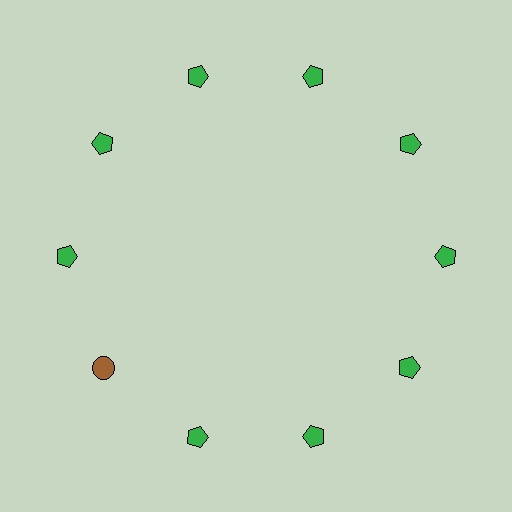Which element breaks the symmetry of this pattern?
The brown circle at roughly the 8 o'clock position breaks the symmetry. All other shapes are green pentagons.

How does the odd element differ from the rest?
It differs in both color (brown instead of green) and shape (circle instead of pentagon).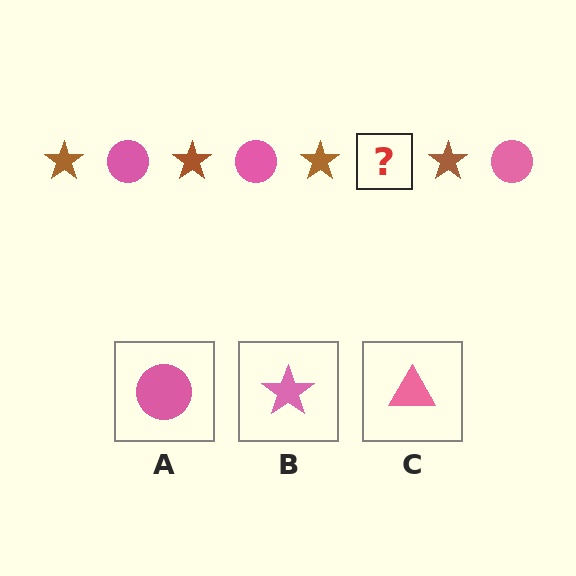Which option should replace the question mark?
Option A.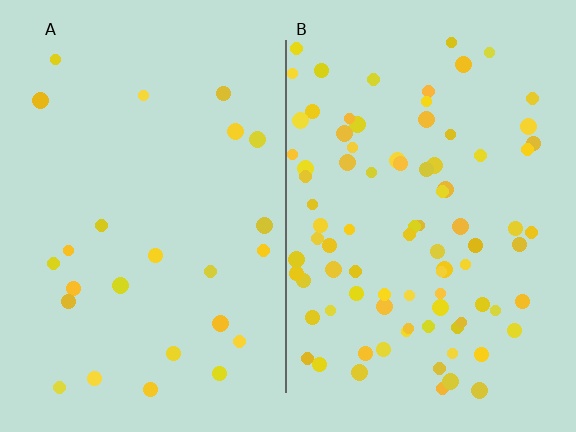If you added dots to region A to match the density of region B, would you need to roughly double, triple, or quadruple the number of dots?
Approximately quadruple.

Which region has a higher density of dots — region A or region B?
B (the right).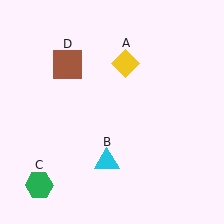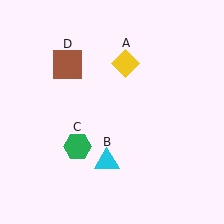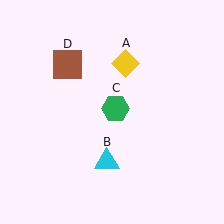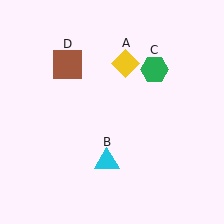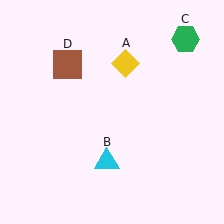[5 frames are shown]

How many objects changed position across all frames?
1 object changed position: green hexagon (object C).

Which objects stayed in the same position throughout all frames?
Yellow diamond (object A) and cyan triangle (object B) and brown square (object D) remained stationary.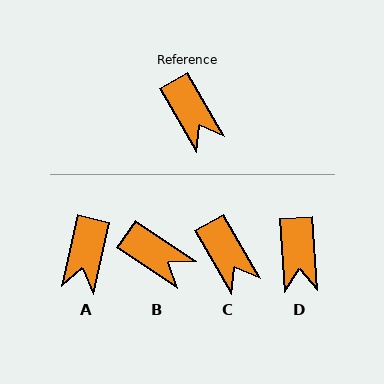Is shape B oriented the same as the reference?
No, it is off by about 26 degrees.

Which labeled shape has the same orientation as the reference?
C.